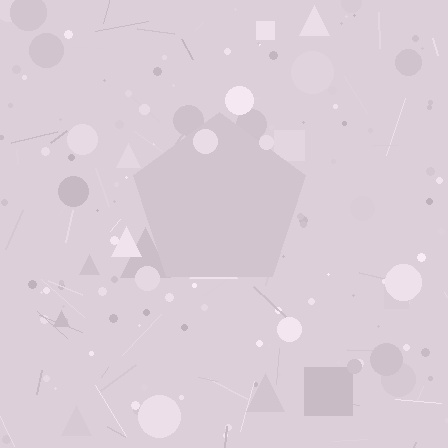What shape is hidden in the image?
A pentagon is hidden in the image.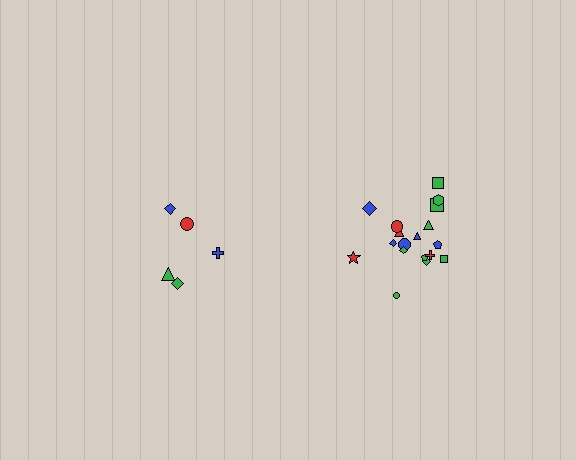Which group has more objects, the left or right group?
The right group.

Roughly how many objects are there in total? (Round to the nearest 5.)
Roughly 25 objects in total.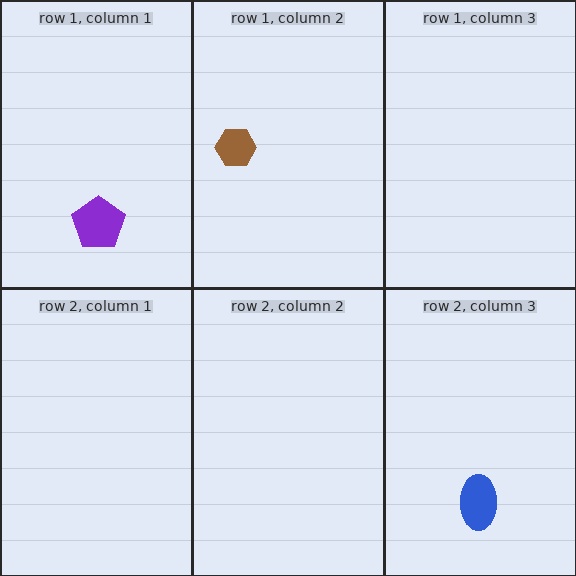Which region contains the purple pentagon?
The row 1, column 1 region.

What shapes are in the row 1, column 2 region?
The brown hexagon.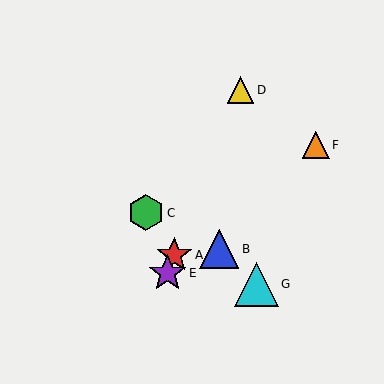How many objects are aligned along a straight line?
3 objects (A, D, E) are aligned along a straight line.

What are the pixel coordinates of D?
Object D is at (241, 90).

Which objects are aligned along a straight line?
Objects A, D, E are aligned along a straight line.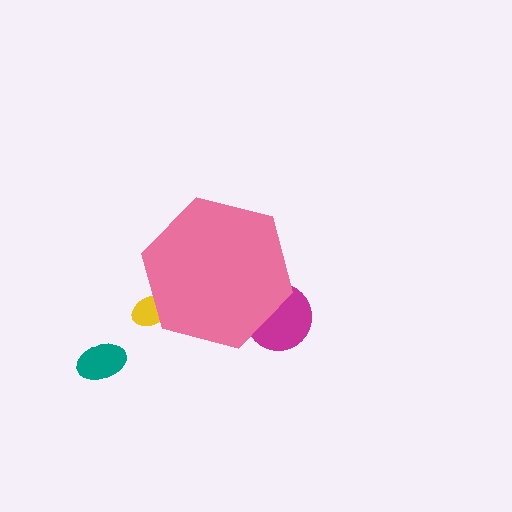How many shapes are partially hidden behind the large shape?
2 shapes are partially hidden.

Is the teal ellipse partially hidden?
No, the teal ellipse is fully visible.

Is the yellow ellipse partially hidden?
Yes, the yellow ellipse is partially hidden behind the pink hexagon.